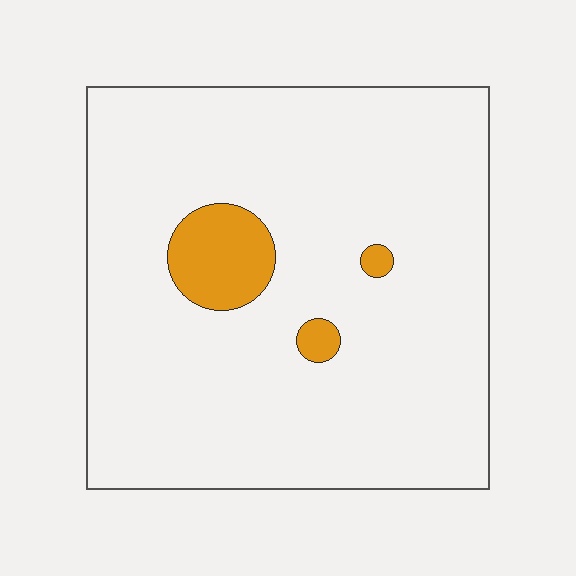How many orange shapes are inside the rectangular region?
3.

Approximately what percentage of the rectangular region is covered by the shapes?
Approximately 5%.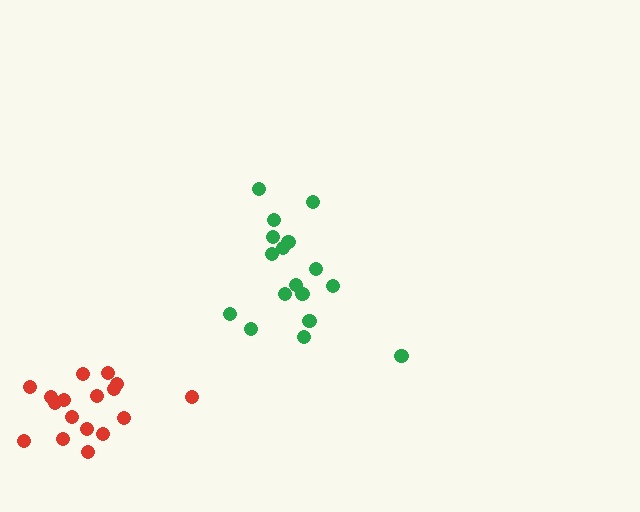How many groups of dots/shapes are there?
There are 2 groups.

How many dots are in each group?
Group 1: 17 dots, Group 2: 17 dots (34 total).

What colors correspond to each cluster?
The clusters are colored: green, red.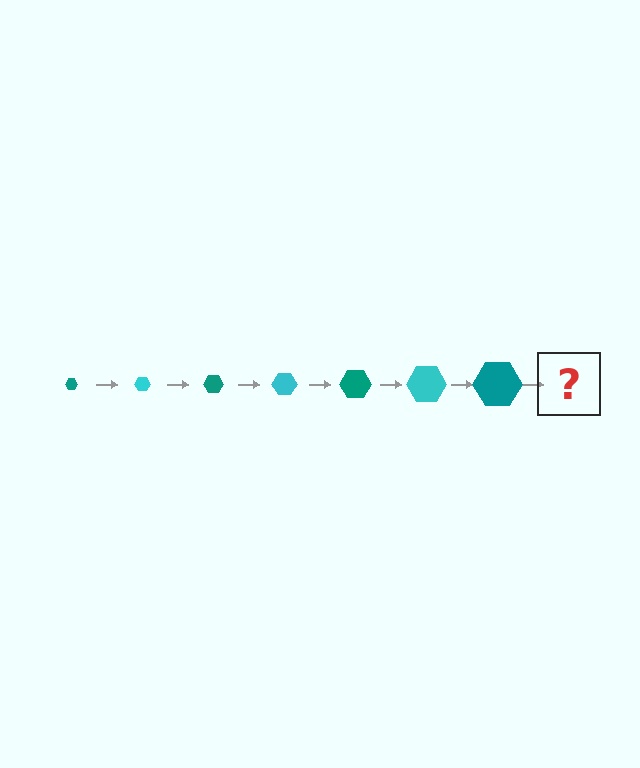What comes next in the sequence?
The next element should be a cyan hexagon, larger than the previous one.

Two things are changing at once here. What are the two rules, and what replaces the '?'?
The two rules are that the hexagon grows larger each step and the color cycles through teal and cyan. The '?' should be a cyan hexagon, larger than the previous one.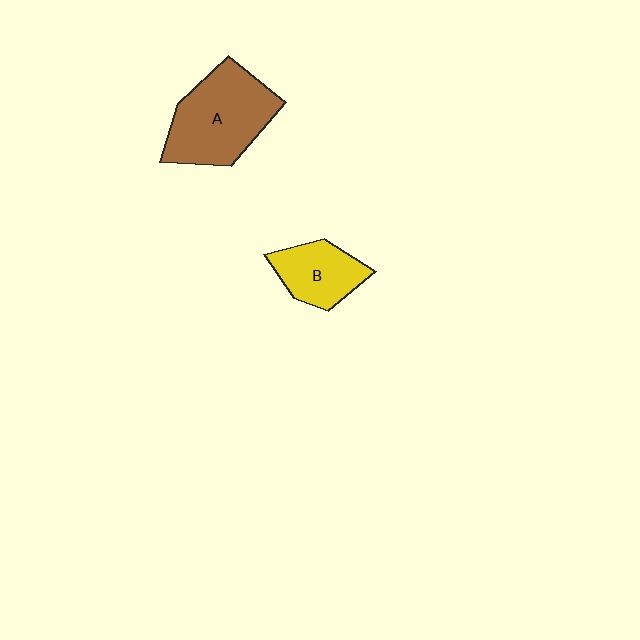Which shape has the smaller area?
Shape B (yellow).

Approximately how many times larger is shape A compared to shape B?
Approximately 1.8 times.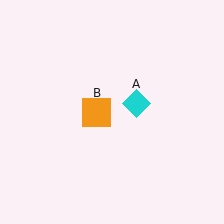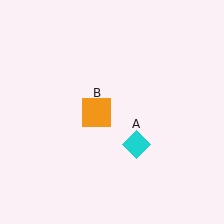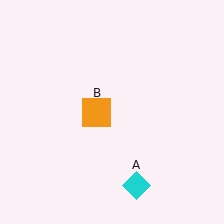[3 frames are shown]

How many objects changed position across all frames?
1 object changed position: cyan diamond (object A).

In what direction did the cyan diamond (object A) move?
The cyan diamond (object A) moved down.